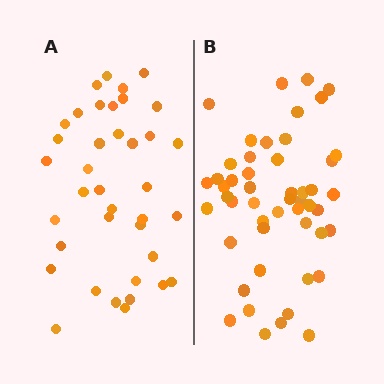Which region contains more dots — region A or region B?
Region B (the right region) has more dots.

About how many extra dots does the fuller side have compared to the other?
Region B has roughly 12 or so more dots than region A.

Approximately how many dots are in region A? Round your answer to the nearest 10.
About 40 dots. (The exact count is 38, which rounds to 40.)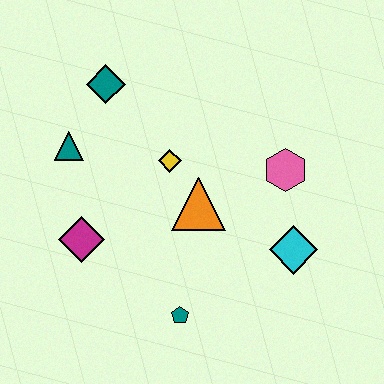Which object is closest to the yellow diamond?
The orange triangle is closest to the yellow diamond.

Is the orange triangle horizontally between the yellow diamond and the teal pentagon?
No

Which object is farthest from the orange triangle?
The teal diamond is farthest from the orange triangle.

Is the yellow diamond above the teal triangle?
No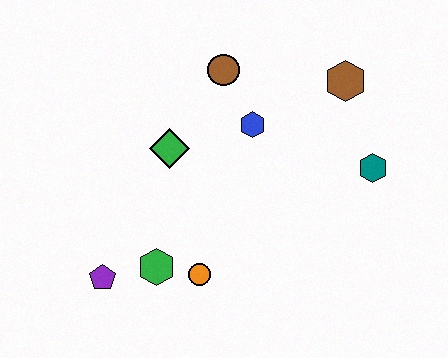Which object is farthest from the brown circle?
The purple pentagon is farthest from the brown circle.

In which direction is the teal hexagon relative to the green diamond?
The teal hexagon is to the right of the green diamond.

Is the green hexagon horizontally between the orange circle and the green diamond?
No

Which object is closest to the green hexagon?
The orange circle is closest to the green hexagon.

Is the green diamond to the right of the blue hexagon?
No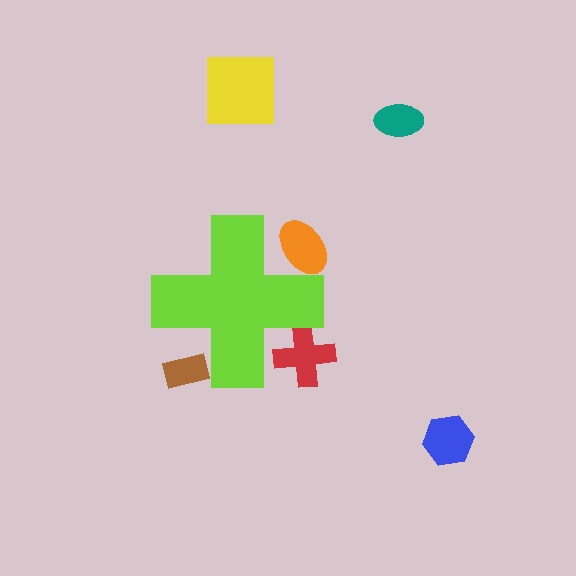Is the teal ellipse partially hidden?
No, the teal ellipse is fully visible.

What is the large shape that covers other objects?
A lime cross.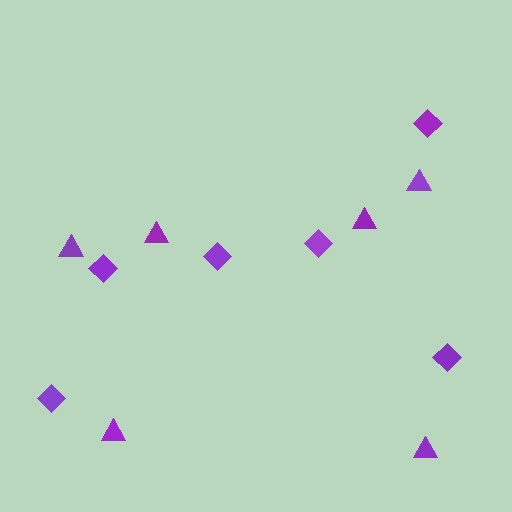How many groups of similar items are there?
There are 2 groups: one group of diamonds (6) and one group of triangles (6).